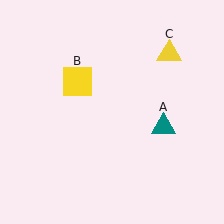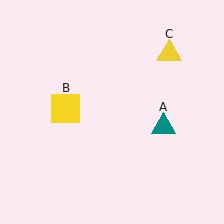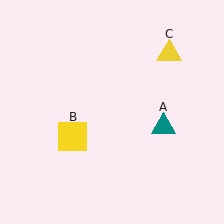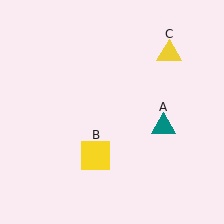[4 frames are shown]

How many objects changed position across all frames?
1 object changed position: yellow square (object B).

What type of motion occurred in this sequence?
The yellow square (object B) rotated counterclockwise around the center of the scene.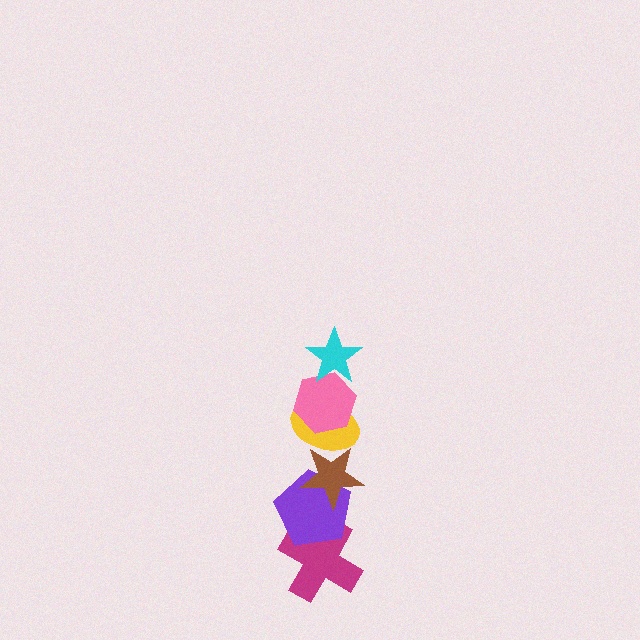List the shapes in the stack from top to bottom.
From top to bottom: the cyan star, the pink hexagon, the yellow ellipse, the brown star, the purple pentagon, the magenta cross.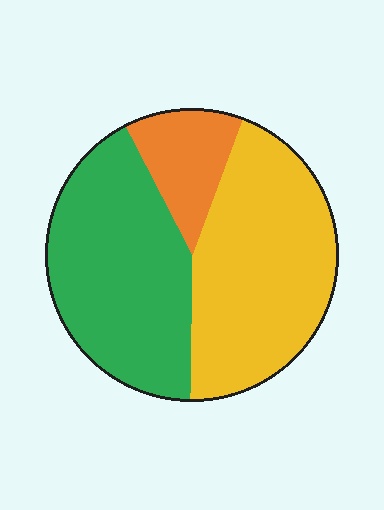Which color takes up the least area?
Orange, at roughly 15%.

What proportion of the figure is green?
Green covers about 40% of the figure.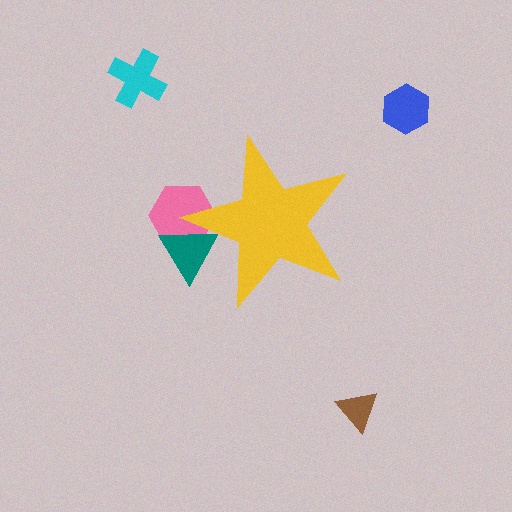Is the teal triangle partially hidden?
Yes, the teal triangle is partially hidden behind the yellow star.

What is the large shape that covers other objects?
A yellow star.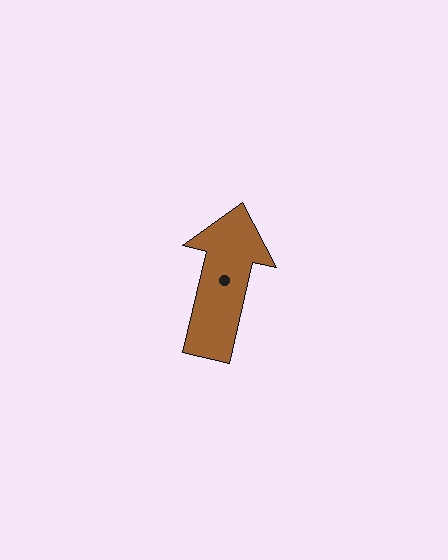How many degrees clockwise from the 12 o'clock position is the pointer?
Approximately 13 degrees.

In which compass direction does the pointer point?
North.